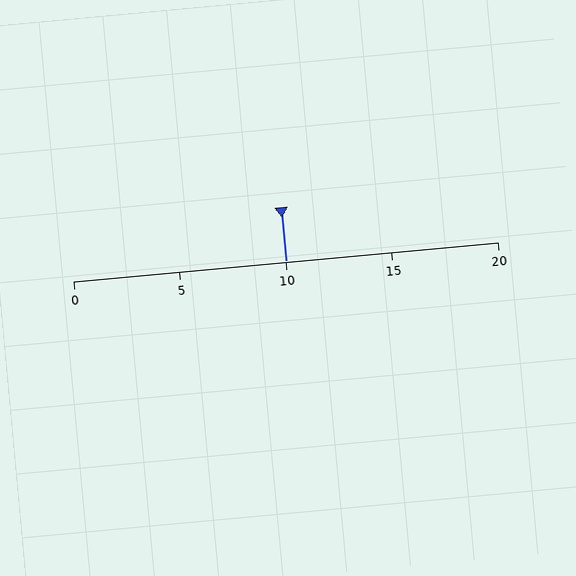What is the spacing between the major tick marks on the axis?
The major ticks are spaced 5 apart.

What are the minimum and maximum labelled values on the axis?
The axis runs from 0 to 20.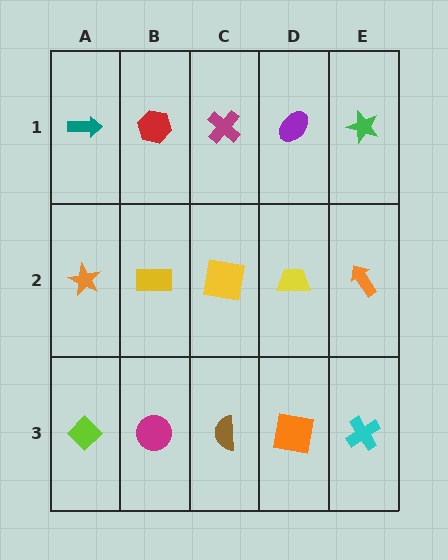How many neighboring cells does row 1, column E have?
2.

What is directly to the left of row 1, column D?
A magenta cross.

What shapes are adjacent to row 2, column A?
A teal arrow (row 1, column A), a lime diamond (row 3, column A), a yellow rectangle (row 2, column B).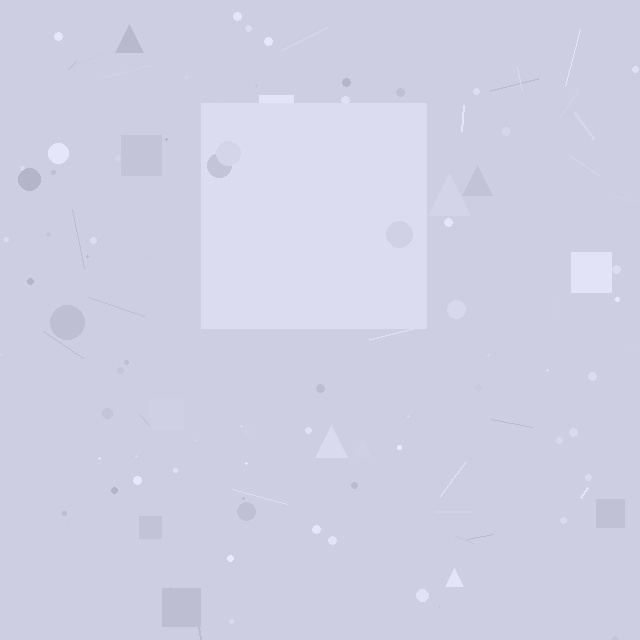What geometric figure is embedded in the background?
A square is embedded in the background.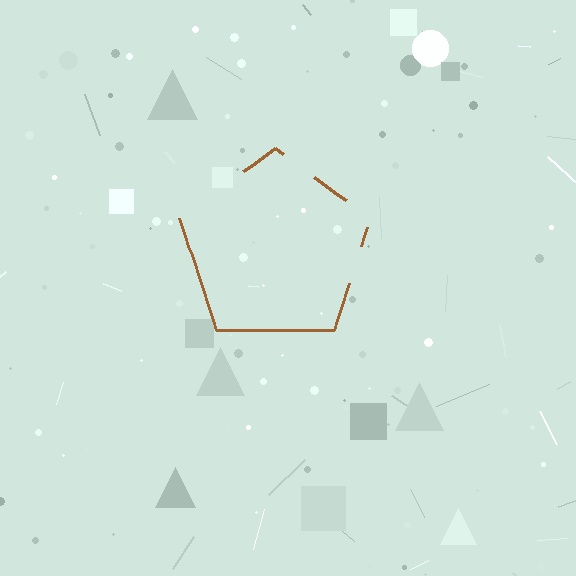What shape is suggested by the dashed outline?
The dashed outline suggests a pentagon.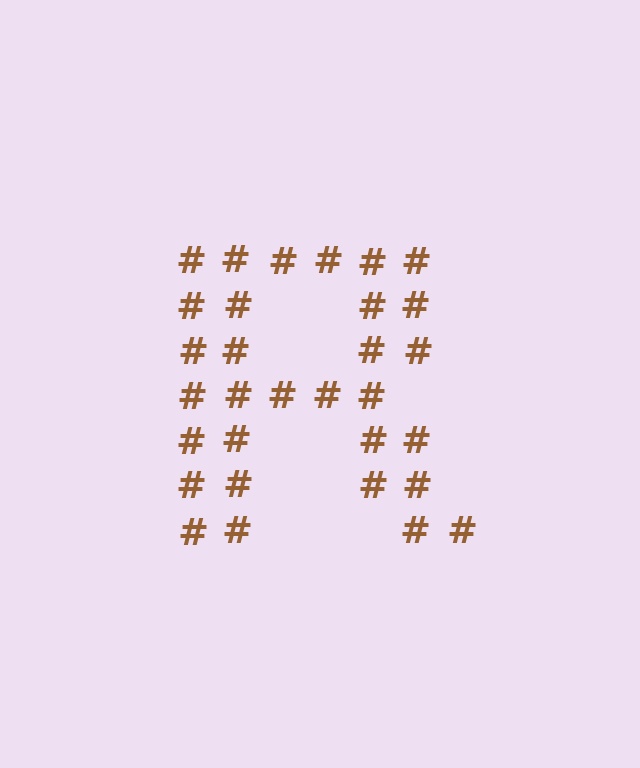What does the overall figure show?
The overall figure shows the letter R.